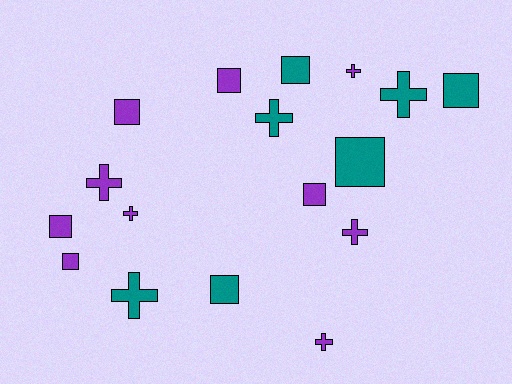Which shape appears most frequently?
Square, with 9 objects.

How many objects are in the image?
There are 17 objects.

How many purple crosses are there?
There are 5 purple crosses.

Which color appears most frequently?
Purple, with 10 objects.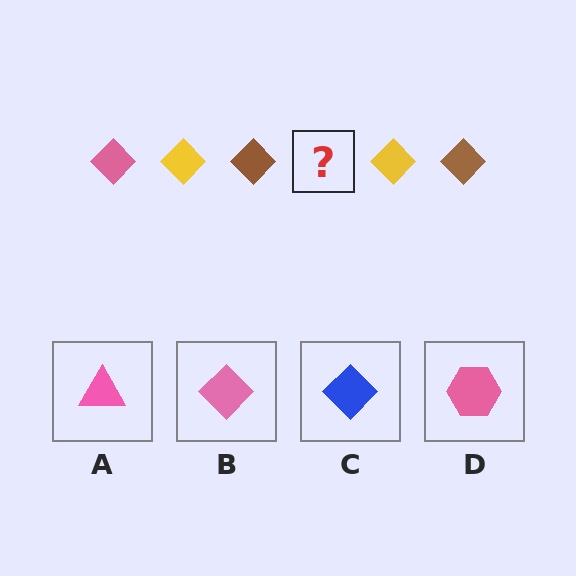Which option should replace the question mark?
Option B.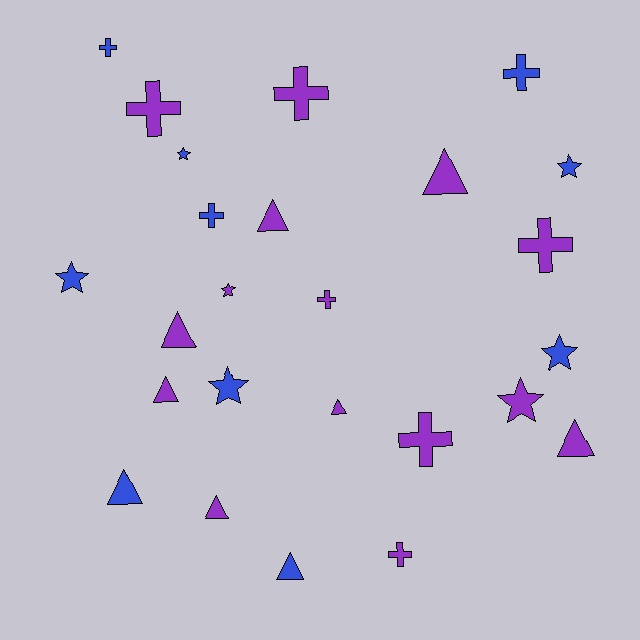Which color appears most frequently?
Purple, with 15 objects.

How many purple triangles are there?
There are 7 purple triangles.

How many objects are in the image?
There are 25 objects.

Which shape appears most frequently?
Cross, with 9 objects.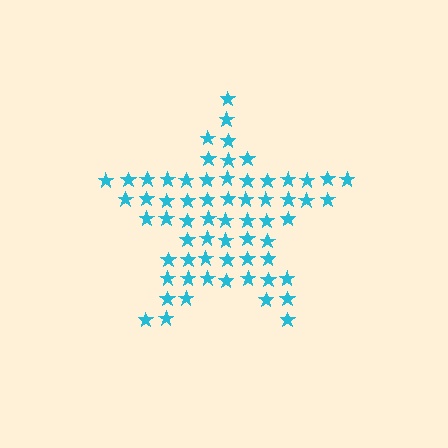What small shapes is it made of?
It is made of small stars.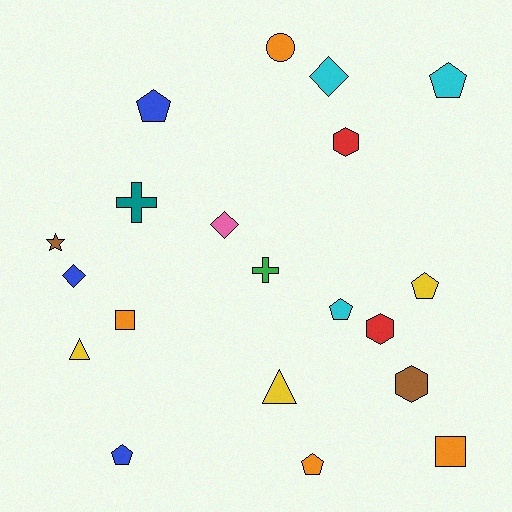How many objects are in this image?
There are 20 objects.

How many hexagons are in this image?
There are 3 hexagons.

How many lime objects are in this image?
There are no lime objects.